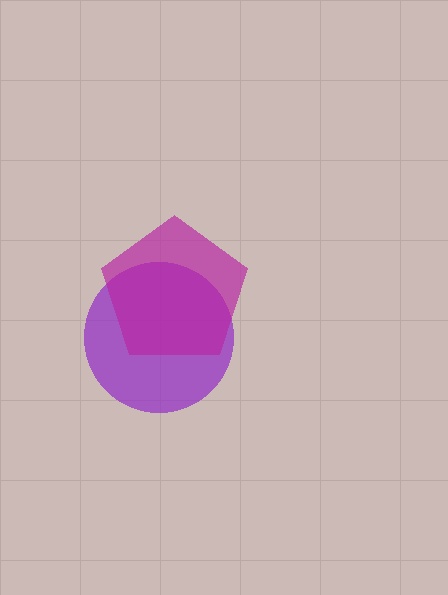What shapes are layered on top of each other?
The layered shapes are: a purple circle, a magenta pentagon.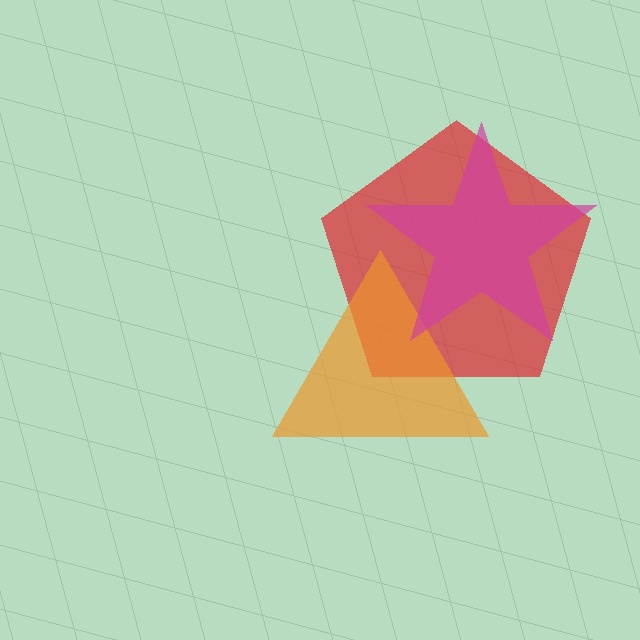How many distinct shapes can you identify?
There are 3 distinct shapes: a red pentagon, an orange triangle, a magenta star.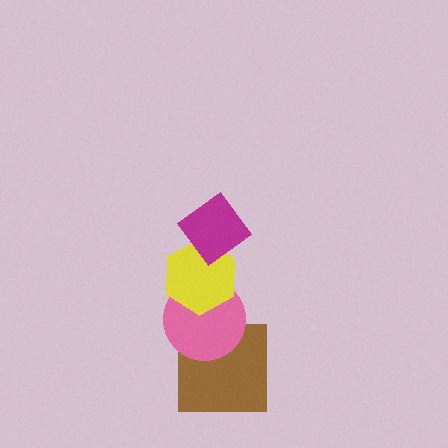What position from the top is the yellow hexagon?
The yellow hexagon is 2nd from the top.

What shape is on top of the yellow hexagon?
The magenta diamond is on top of the yellow hexagon.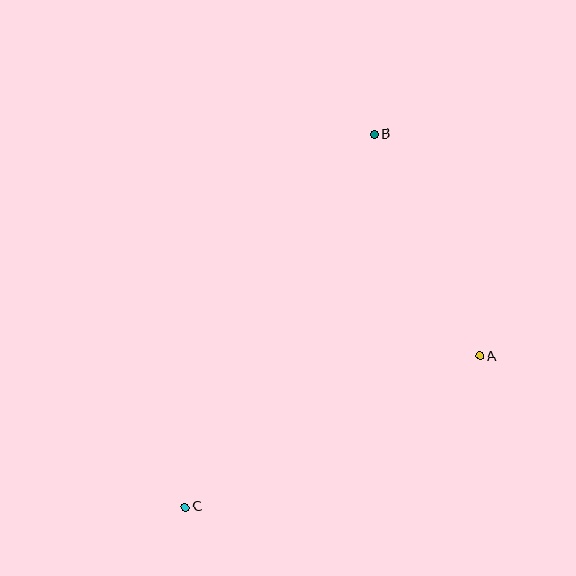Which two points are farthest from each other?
Points B and C are farthest from each other.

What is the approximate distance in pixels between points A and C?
The distance between A and C is approximately 331 pixels.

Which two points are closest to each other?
Points A and B are closest to each other.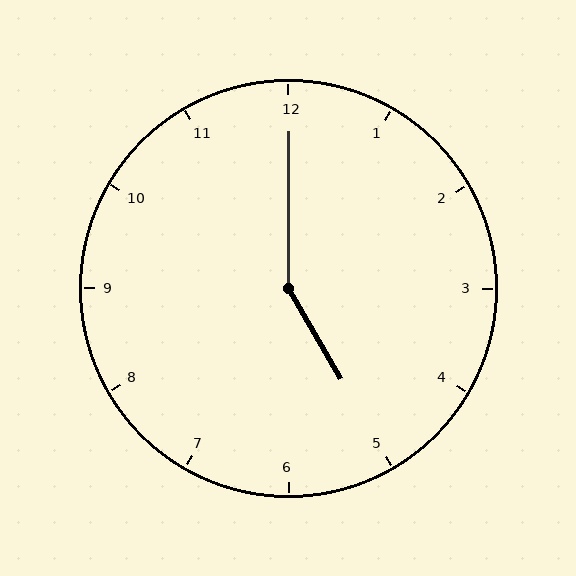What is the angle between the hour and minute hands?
Approximately 150 degrees.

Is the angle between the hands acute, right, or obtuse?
It is obtuse.